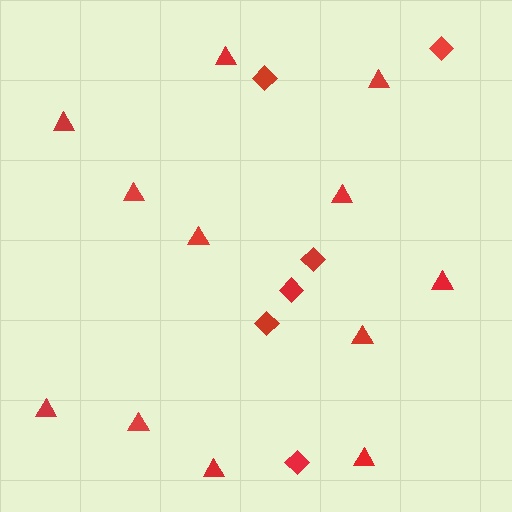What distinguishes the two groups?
There are 2 groups: one group of triangles (12) and one group of diamonds (6).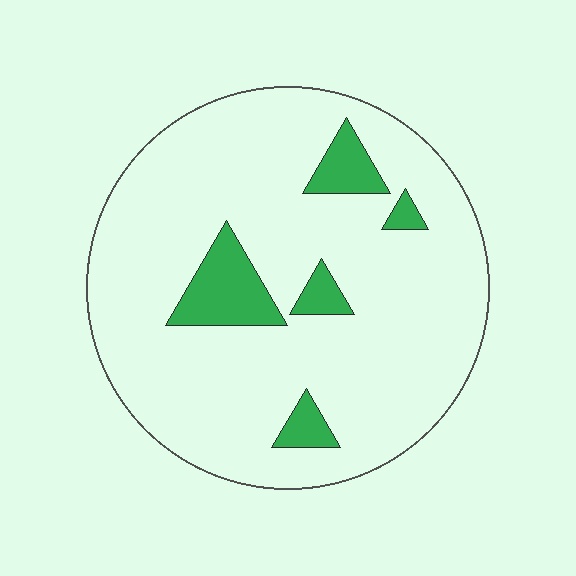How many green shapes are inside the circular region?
5.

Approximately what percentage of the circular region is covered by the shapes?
Approximately 10%.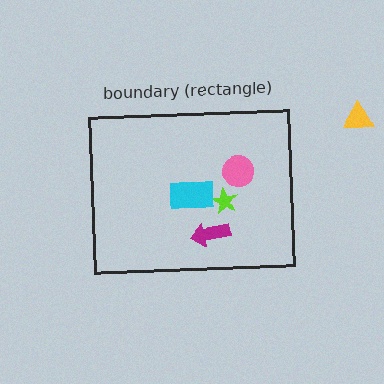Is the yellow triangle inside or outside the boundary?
Outside.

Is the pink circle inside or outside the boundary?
Inside.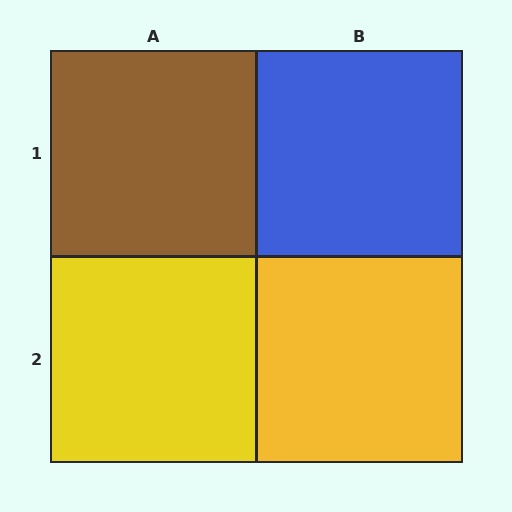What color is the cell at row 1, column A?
Brown.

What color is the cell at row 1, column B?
Blue.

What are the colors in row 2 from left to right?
Yellow, yellow.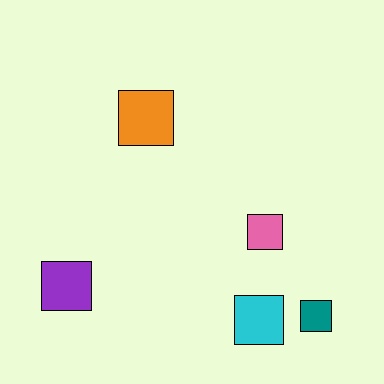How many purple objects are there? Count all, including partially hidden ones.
There is 1 purple object.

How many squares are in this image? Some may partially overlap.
There are 5 squares.